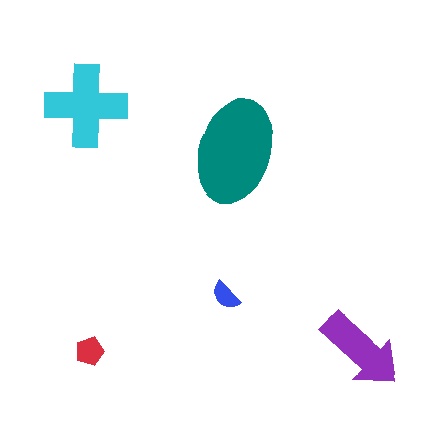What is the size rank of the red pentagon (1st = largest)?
4th.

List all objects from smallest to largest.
The blue semicircle, the red pentagon, the purple arrow, the cyan cross, the teal ellipse.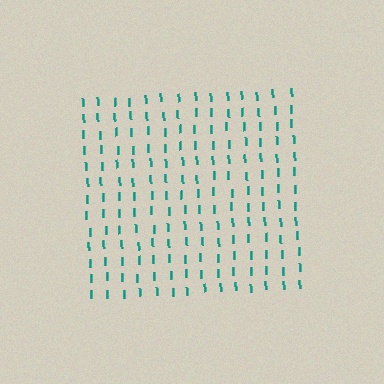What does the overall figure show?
The overall figure shows a square.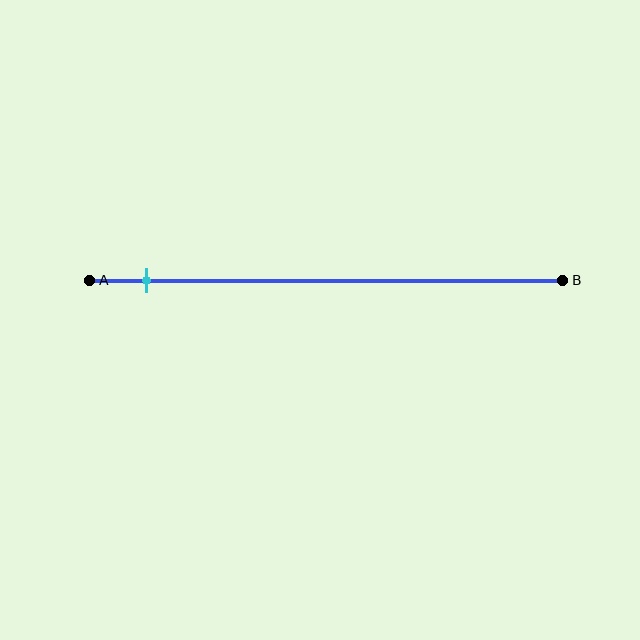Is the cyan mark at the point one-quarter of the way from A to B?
No, the mark is at about 10% from A, not at the 25% one-quarter point.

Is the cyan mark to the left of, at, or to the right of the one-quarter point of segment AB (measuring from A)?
The cyan mark is to the left of the one-quarter point of segment AB.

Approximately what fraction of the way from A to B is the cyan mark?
The cyan mark is approximately 10% of the way from A to B.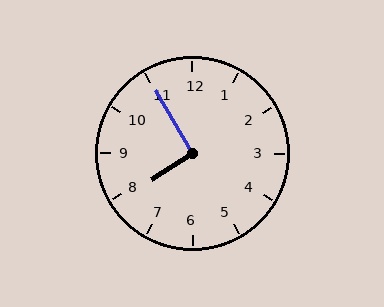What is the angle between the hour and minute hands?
Approximately 92 degrees.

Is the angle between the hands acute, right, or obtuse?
It is right.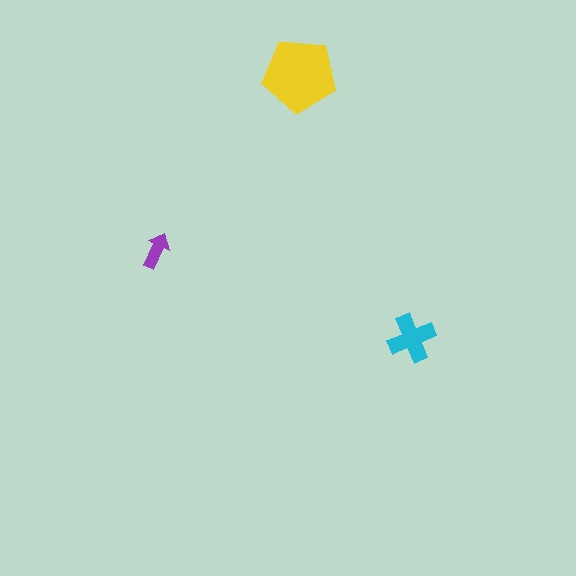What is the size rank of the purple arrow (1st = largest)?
3rd.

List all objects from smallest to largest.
The purple arrow, the cyan cross, the yellow pentagon.